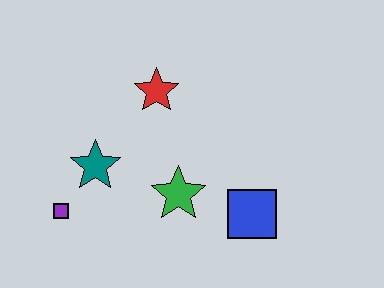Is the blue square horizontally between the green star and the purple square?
No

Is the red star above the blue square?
Yes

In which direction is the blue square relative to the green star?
The blue square is to the right of the green star.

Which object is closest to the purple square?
The teal star is closest to the purple square.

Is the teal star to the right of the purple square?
Yes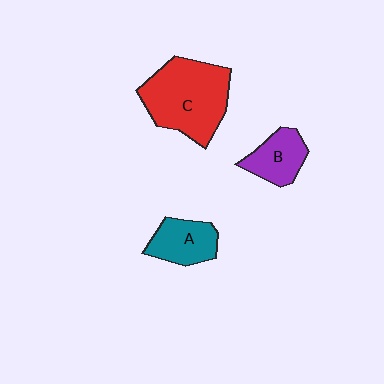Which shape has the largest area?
Shape C (red).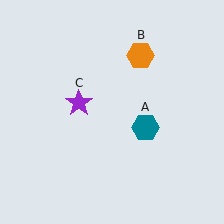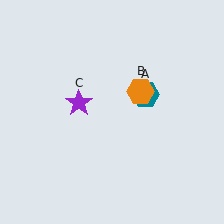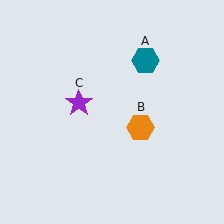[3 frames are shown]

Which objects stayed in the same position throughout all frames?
Purple star (object C) remained stationary.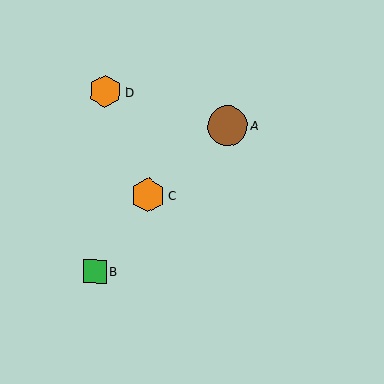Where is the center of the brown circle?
The center of the brown circle is at (228, 126).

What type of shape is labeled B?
Shape B is a green square.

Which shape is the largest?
The brown circle (labeled A) is the largest.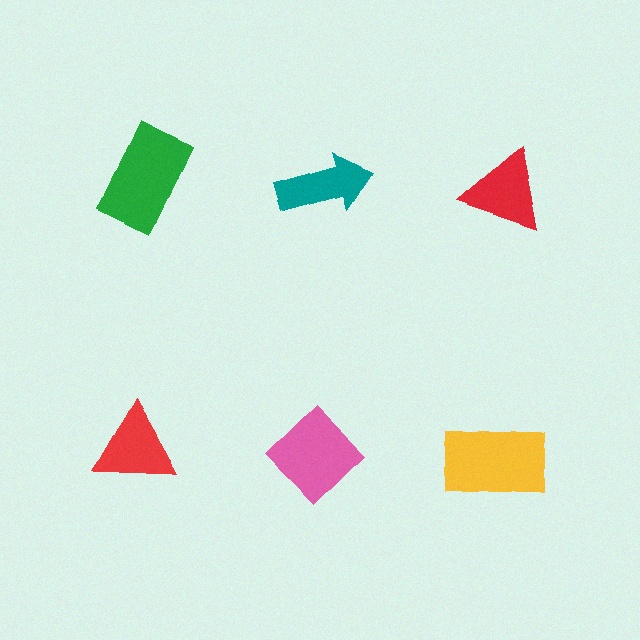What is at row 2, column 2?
A pink diamond.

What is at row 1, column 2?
A teal arrow.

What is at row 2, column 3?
A yellow rectangle.